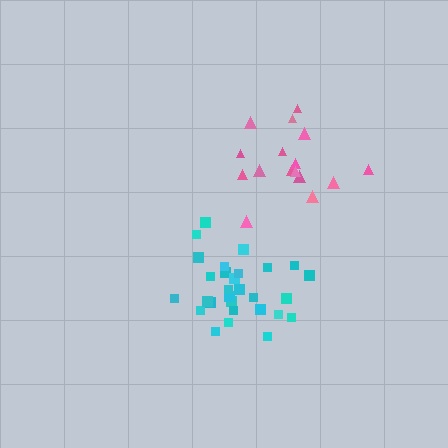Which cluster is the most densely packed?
Cyan.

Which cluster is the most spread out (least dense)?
Pink.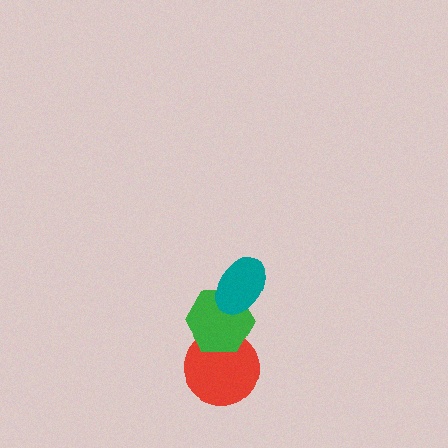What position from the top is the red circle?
The red circle is 3rd from the top.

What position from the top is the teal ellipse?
The teal ellipse is 1st from the top.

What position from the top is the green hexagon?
The green hexagon is 2nd from the top.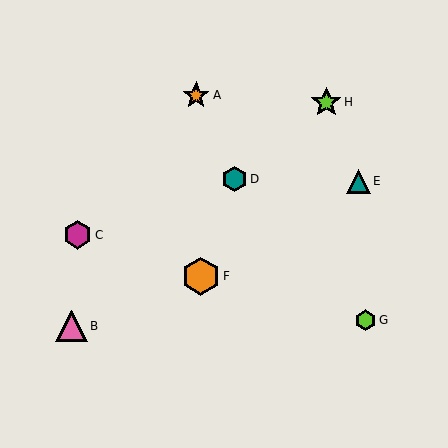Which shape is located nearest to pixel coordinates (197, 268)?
The orange hexagon (labeled F) at (201, 276) is nearest to that location.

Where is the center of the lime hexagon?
The center of the lime hexagon is at (366, 320).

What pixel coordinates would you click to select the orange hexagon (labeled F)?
Click at (201, 276) to select the orange hexagon F.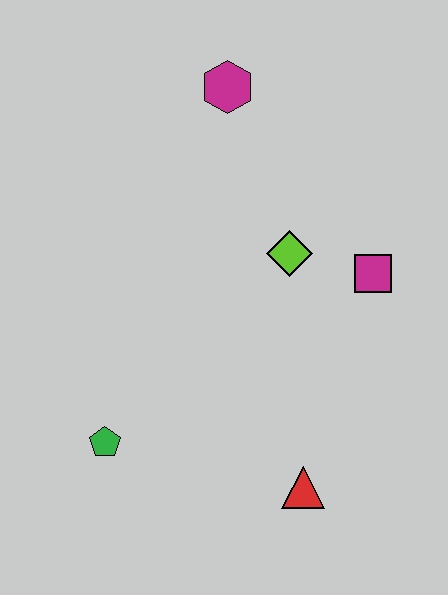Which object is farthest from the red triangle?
The magenta hexagon is farthest from the red triangle.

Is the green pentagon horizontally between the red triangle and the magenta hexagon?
No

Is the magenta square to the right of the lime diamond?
Yes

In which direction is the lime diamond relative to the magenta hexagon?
The lime diamond is below the magenta hexagon.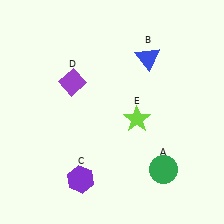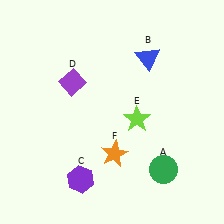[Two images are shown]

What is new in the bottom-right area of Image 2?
An orange star (F) was added in the bottom-right area of Image 2.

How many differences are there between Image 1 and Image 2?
There is 1 difference between the two images.